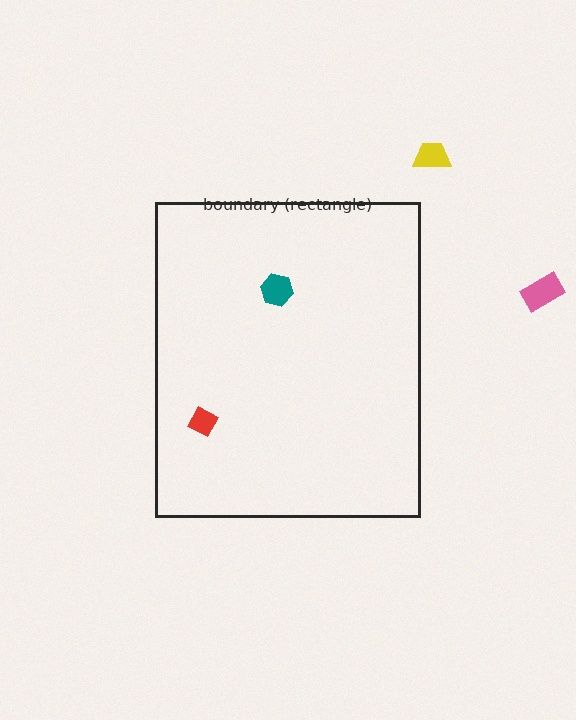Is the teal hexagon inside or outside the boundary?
Inside.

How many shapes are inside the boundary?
2 inside, 2 outside.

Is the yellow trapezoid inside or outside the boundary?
Outside.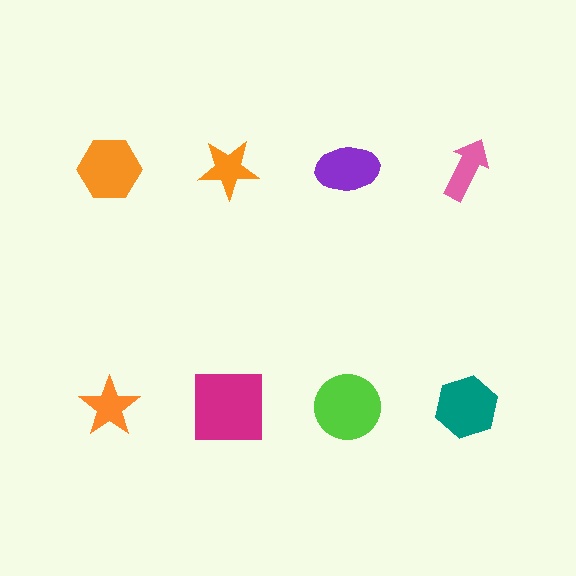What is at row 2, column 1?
An orange star.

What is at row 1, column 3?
A purple ellipse.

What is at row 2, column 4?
A teal hexagon.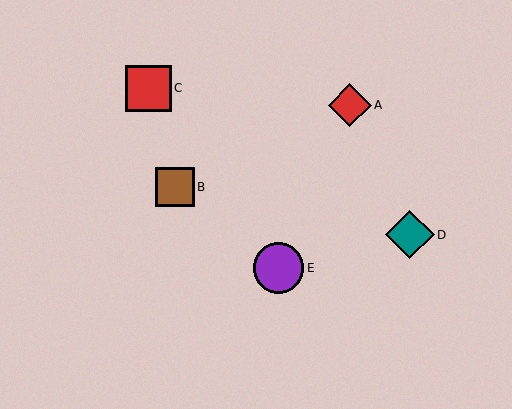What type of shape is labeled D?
Shape D is a teal diamond.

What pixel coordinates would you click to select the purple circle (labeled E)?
Click at (279, 268) to select the purple circle E.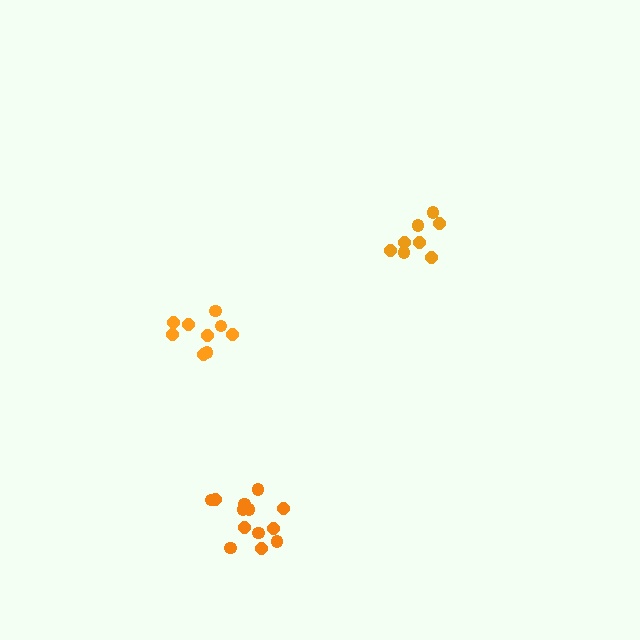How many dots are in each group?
Group 1: 13 dots, Group 2: 8 dots, Group 3: 9 dots (30 total).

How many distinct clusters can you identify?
There are 3 distinct clusters.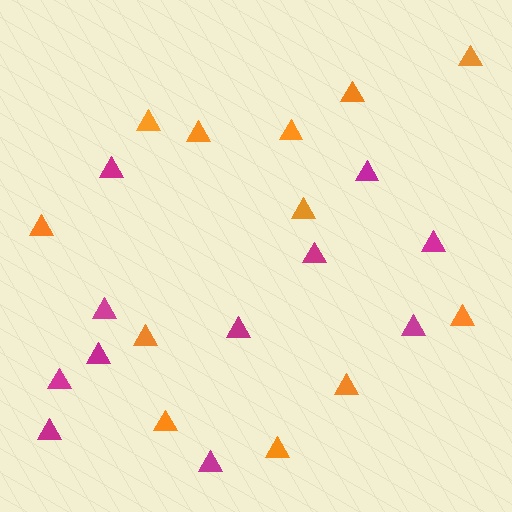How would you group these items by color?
There are 2 groups: one group of magenta triangles (11) and one group of orange triangles (12).